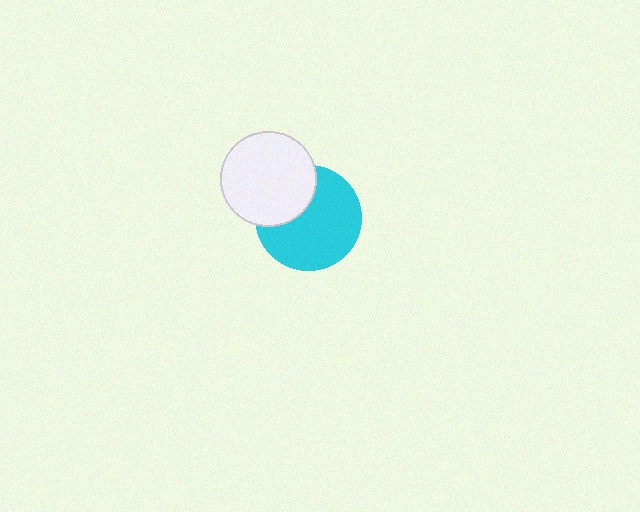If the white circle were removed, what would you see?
You would see the complete cyan circle.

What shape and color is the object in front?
The object in front is a white circle.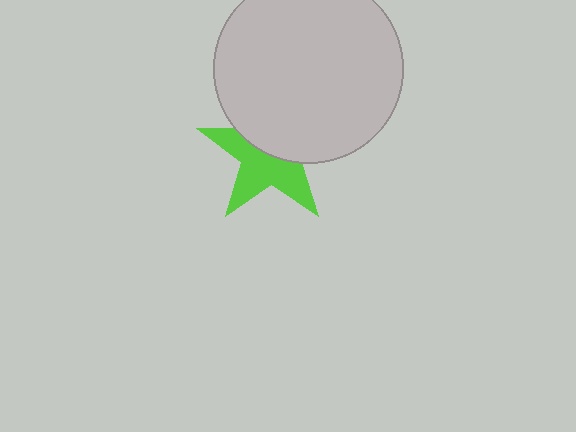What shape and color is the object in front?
The object in front is a light gray circle.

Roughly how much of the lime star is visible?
About half of it is visible (roughly 53%).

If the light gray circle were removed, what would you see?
You would see the complete lime star.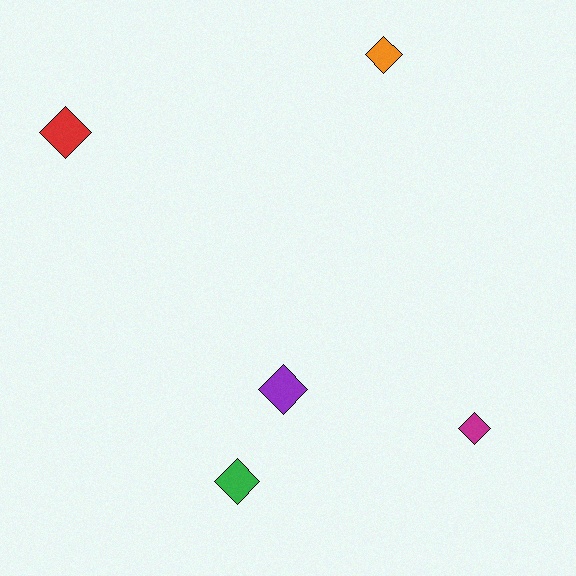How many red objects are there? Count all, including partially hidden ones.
There is 1 red object.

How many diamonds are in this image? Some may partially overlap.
There are 5 diamonds.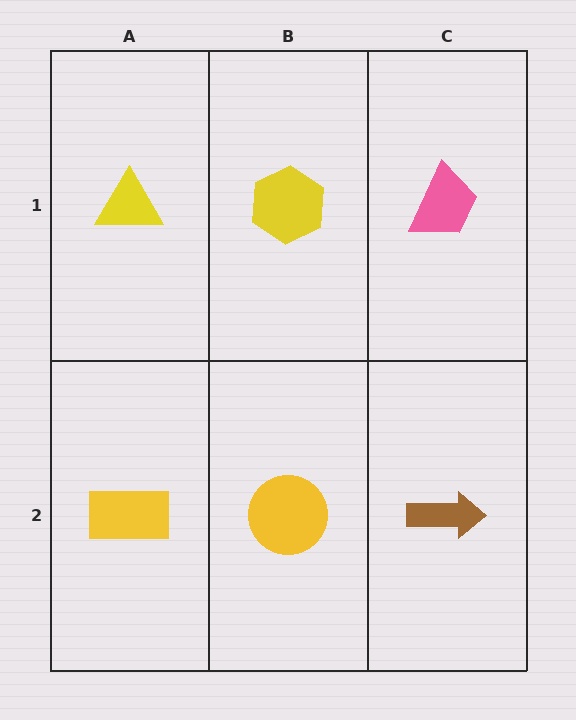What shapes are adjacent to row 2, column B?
A yellow hexagon (row 1, column B), a yellow rectangle (row 2, column A), a brown arrow (row 2, column C).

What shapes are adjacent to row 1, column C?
A brown arrow (row 2, column C), a yellow hexagon (row 1, column B).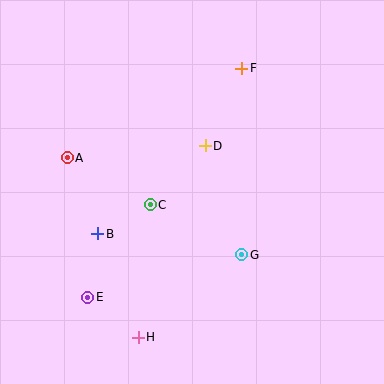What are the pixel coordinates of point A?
Point A is at (67, 158).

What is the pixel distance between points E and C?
The distance between E and C is 112 pixels.